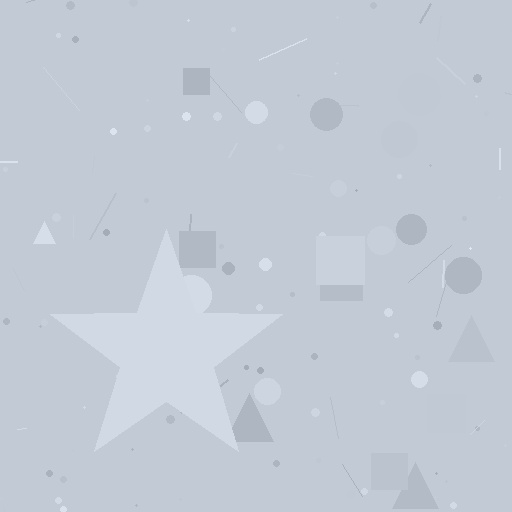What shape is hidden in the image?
A star is hidden in the image.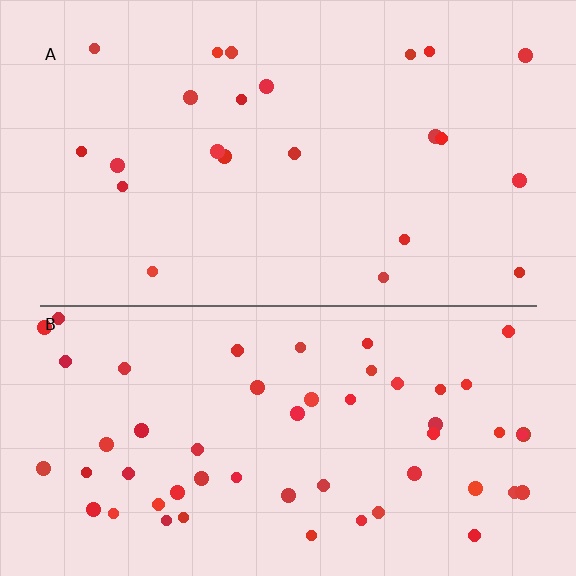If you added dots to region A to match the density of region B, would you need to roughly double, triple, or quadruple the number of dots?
Approximately double.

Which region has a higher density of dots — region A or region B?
B (the bottom).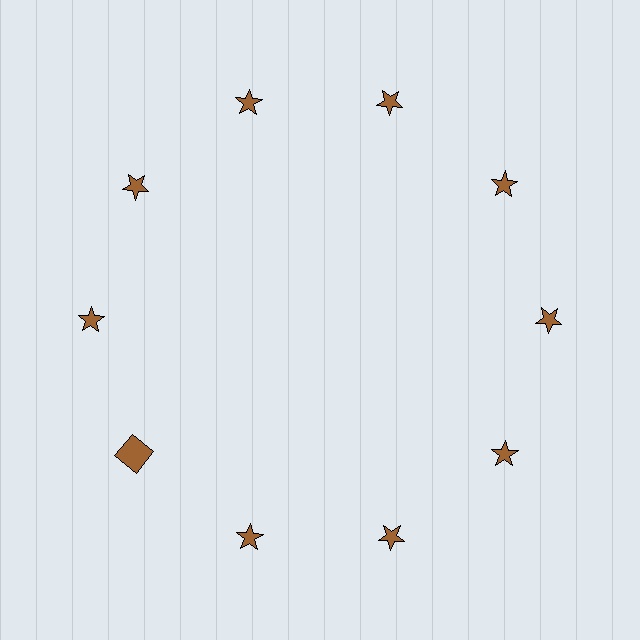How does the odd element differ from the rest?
It has a different shape: square instead of star.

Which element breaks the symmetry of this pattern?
The brown square at roughly the 8 o'clock position breaks the symmetry. All other shapes are brown stars.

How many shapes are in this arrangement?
There are 10 shapes arranged in a ring pattern.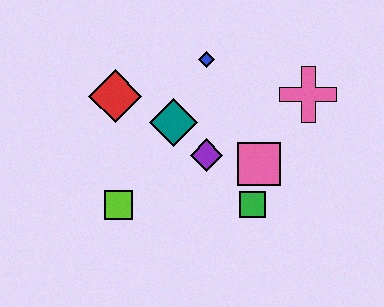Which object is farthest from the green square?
The red diamond is farthest from the green square.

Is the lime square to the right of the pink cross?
No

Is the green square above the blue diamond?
No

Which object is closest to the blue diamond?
The teal diamond is closest to the blue diamond.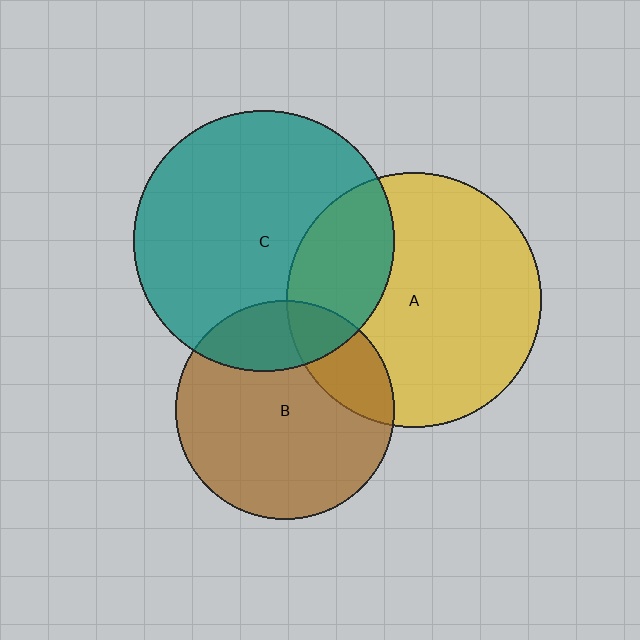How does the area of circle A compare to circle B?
Approximately 1.4 times.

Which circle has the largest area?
Circle C (teal).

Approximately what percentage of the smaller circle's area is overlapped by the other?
Approximately 25%.